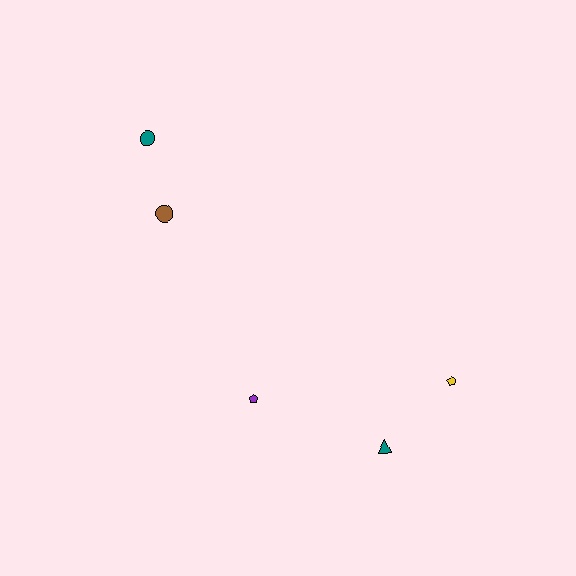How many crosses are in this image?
There are no crosses.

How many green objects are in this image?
There are no green objects.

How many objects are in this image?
There are 5 objects.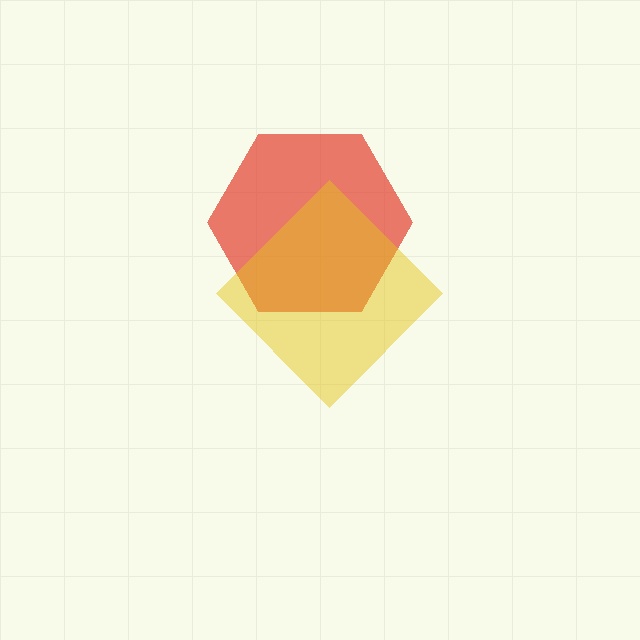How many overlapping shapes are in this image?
There are 2 overlapping shapes in the image.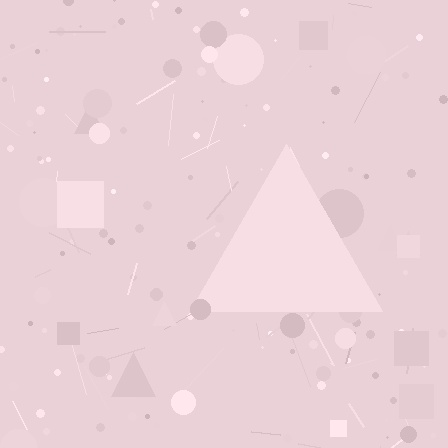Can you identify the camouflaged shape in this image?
The camouflaged shape is a triangle.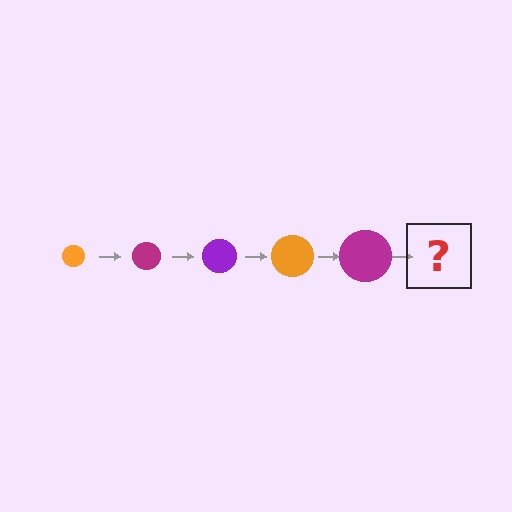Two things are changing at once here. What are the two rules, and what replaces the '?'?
The two rules are that the circle grows larger each step and the color cycles through orange, magenta, and purple. The '?' should be a purple circle, larger than the previous one.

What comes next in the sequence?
The next element should be a purple circle, larger than the previous one.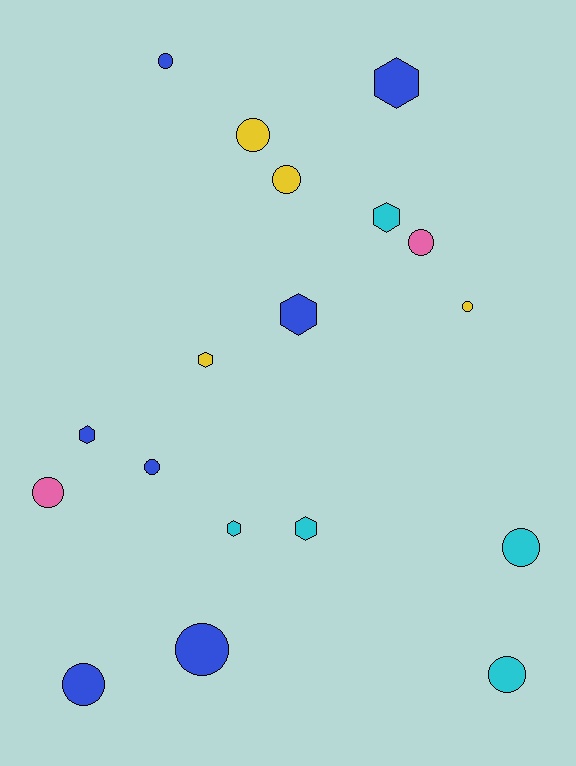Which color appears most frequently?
Blue, with 7 objects.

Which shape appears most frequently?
Circle, with 11 objects.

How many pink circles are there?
There are 2 pink circles.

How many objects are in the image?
There are 18 objects.